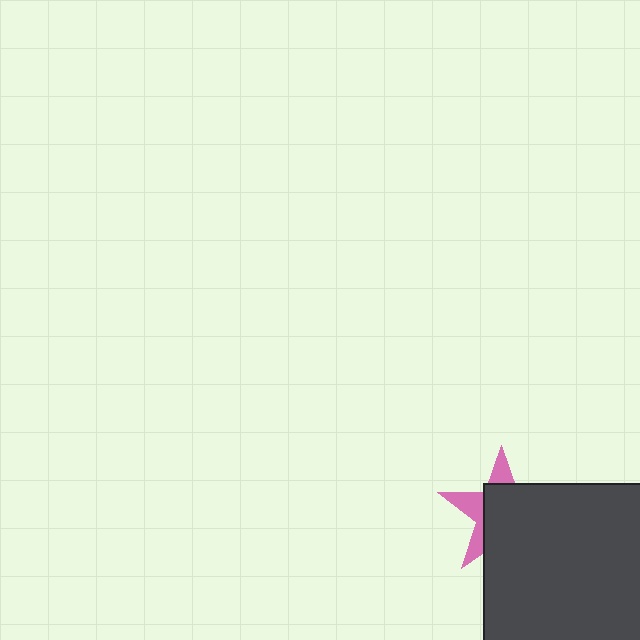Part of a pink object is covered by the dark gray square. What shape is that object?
It is a star.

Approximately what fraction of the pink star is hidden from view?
Roughly 66% of the pink star is hidden behind the dark gray square.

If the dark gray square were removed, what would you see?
You would see the complete pink star.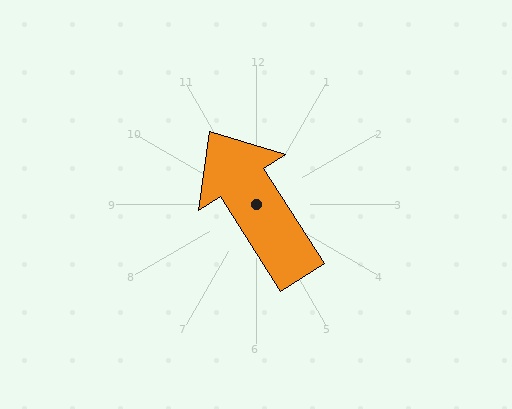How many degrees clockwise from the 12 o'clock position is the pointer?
Approximately 328 degrees.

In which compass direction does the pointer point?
Northwest.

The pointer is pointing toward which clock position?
Roughly 11 o'clock.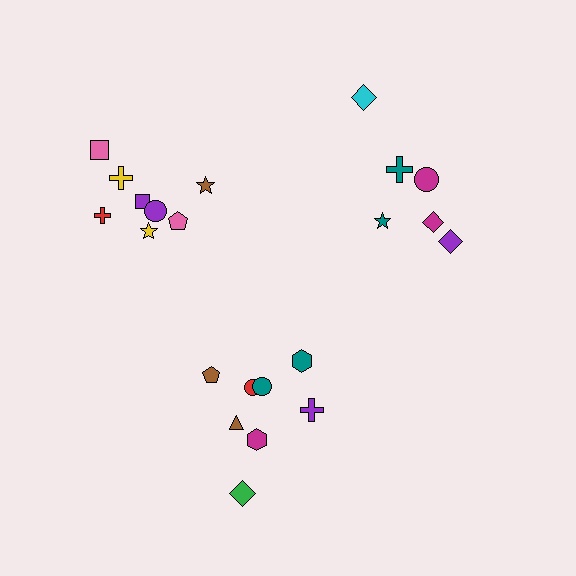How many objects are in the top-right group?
There are 6 objects.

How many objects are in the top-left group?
There are 8 objects.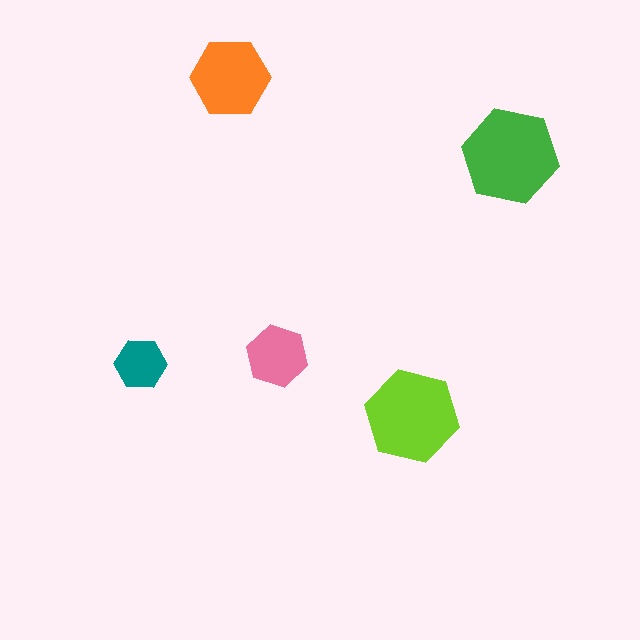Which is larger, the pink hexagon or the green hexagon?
The green one.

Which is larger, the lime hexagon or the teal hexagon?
The lime one.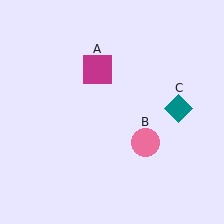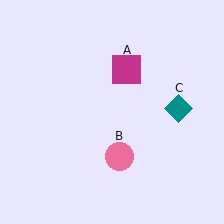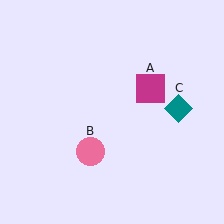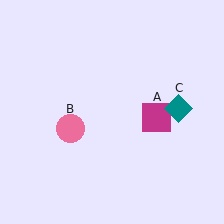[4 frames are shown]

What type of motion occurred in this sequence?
The magenta square (object A), pink circle (object B) rotated clockwise around the center of the scene.